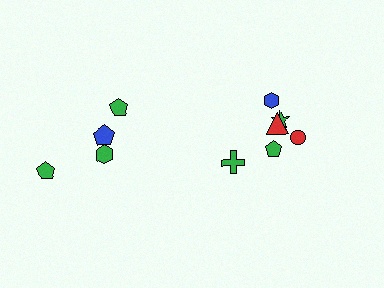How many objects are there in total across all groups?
There are 10 objects.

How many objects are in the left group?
There are 4 objects.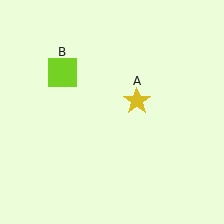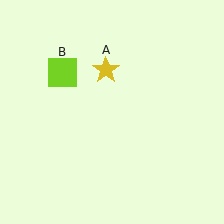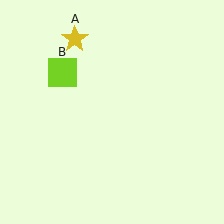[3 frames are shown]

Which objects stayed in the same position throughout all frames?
Lime square (object B) remained stationary.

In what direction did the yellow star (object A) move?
The yellow star (object A) moved up and to the left.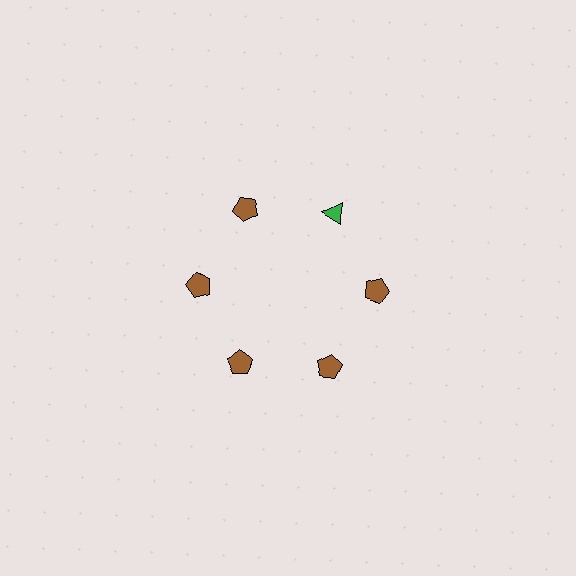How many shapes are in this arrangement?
There are 6 shapes arranged in a ring pattern.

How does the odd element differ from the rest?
It differs in both color (green instead of brown) and shape (triangle instead of pentagon).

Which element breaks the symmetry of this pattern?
The green triangle at roughly the 1 o'clock position breaks the symmetry. All other shapes are brown pentagons.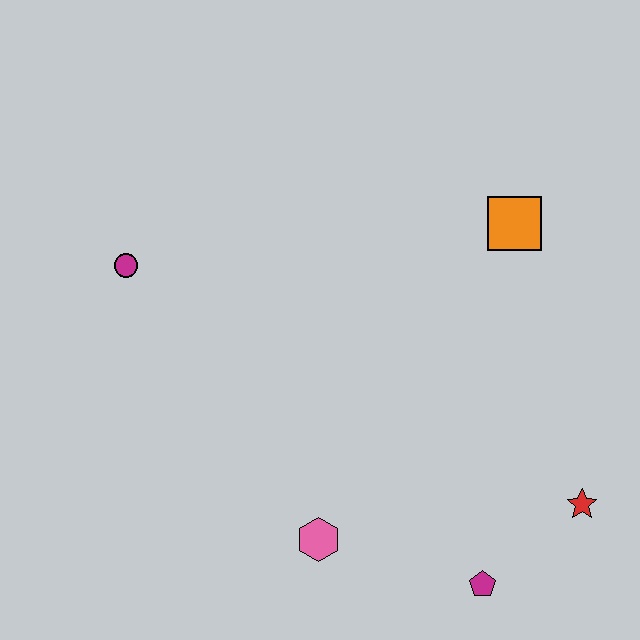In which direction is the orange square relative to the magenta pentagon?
The orange square is above the magenta pentagon.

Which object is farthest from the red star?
The magenta circle is farthest from the red star.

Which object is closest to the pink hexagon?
The magenta pentagon is closest to the pink hexagon.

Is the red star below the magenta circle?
Yes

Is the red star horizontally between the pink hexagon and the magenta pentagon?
No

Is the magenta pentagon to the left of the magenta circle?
No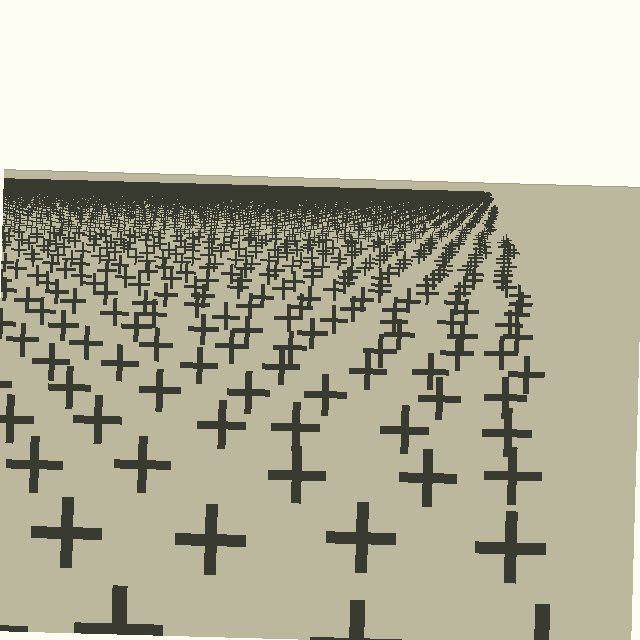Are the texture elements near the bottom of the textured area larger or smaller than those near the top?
Larger. Near the bottom, elements are closer to the viewer and appear at a bigger on-screen size.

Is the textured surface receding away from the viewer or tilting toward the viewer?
The surface is receding away from the viewer. Texture elements get smaller and denser toward the top.